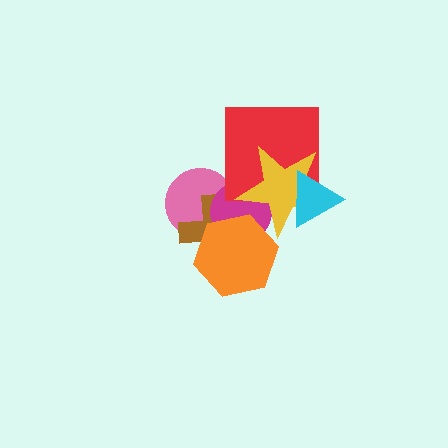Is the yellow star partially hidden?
Yes, it is partially covered by another shape.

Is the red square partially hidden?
Yes, it is partially covered by another shape.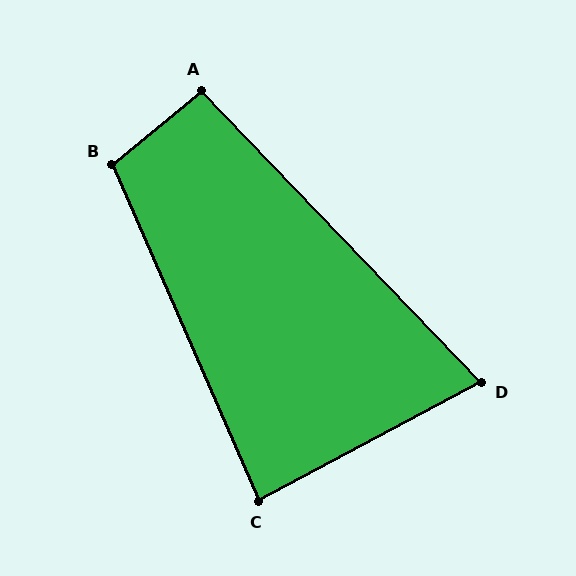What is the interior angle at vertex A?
Approximately 94 degrees (approximately right).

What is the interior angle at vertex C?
Approximately 86 degrees (approximately right).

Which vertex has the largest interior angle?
B, at approximately 106 degrees.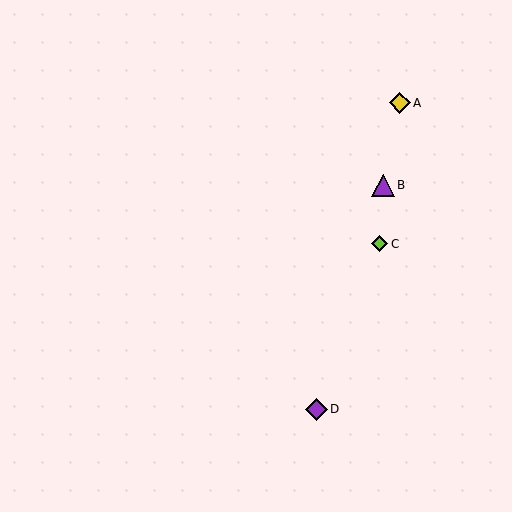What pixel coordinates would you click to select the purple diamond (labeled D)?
Click at (316, 409) to select the purple diamond D.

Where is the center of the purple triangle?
The center of the purple triangle is at (383, 185).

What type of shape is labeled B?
Shape B is a purple triangle.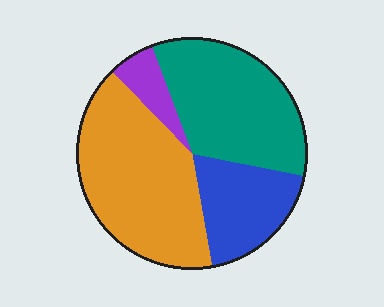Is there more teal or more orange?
Orange.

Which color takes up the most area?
Orange, at roughly 40%.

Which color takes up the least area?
Purple, at roughly 5%.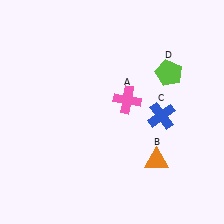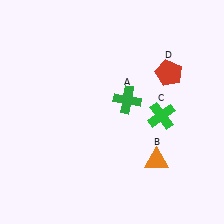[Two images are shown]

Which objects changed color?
A changed from pink to green. C changed from blue to green. D changed from lime to red.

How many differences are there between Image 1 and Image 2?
There are 3 differences between the two images.